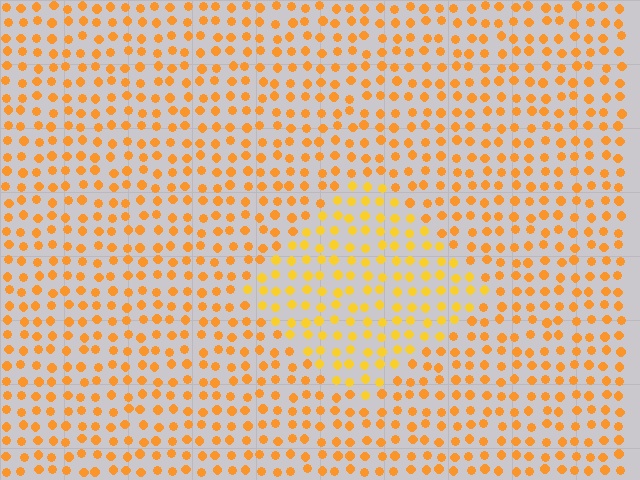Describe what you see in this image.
The image is filled with small orange elements in a uniform arrangement. A diamond-shaped region is visible where the elements are tinted to a slightly different hue, forming a subtle color boundary.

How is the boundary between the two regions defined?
The boundary is defined purely by a slight shift in hue (about 17 degrees). Spacing, size, and orientation are identical on both sides.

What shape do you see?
I see a diamond.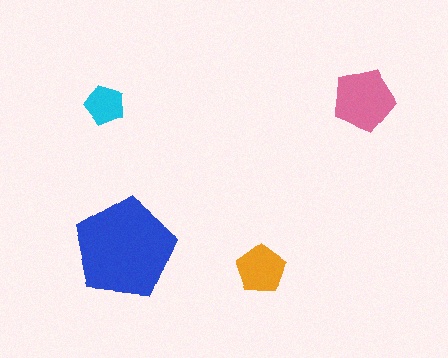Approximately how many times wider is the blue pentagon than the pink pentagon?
About 1.5 times wider.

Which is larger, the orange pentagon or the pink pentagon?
The pink one.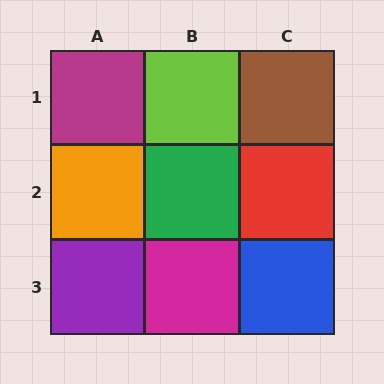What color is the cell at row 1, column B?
Lime.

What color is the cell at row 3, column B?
Magenta.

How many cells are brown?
1 cell is brown.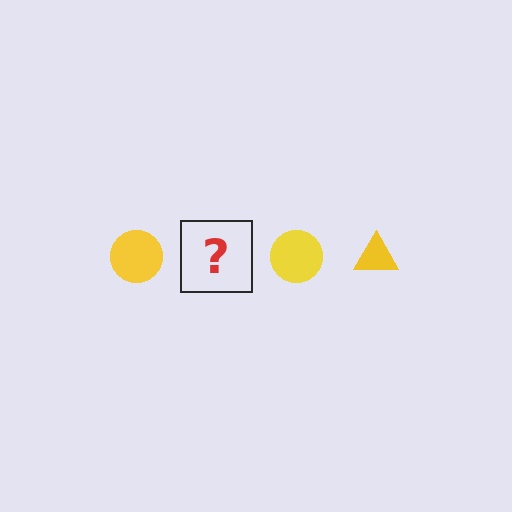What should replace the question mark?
The question mark should be replaced with a yellow triangle.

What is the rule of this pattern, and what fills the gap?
The rule is that the pattern cycles through circle, triangle shapes in yellow. The gap should be filled with a yellow triangle.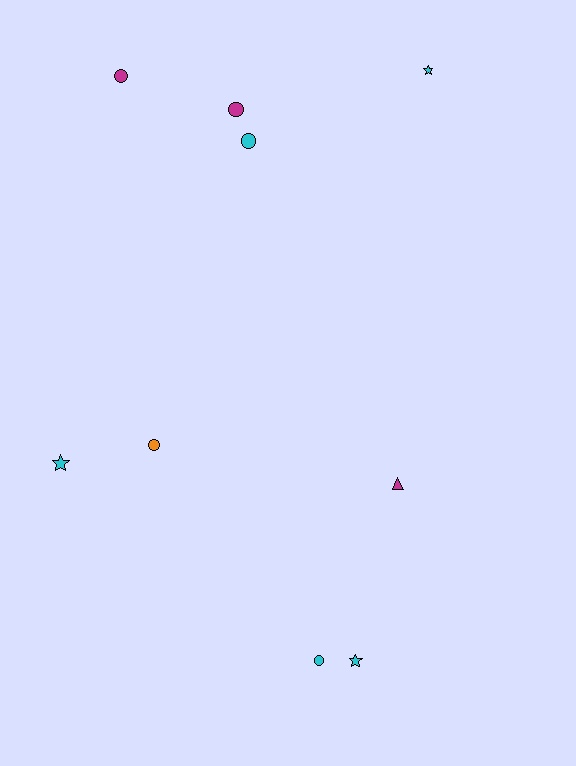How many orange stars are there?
There are no orange stars.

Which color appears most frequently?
Cyan, with 5 objects.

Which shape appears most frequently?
Circle, with 5 objects.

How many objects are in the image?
There are 9 objects.